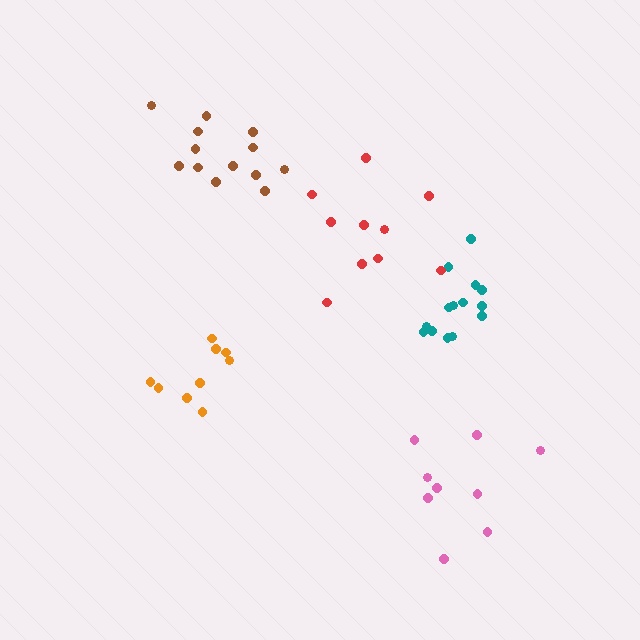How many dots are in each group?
Group 1: 14 dots, Group 2: 9 dots, Group 3: 9 dots, Group 4: 10 dots, Group 5: 13 dots (55 total).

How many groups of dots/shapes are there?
There are 5 groups.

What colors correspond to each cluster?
The clusters are colored: teal, pink, orange, red, brown.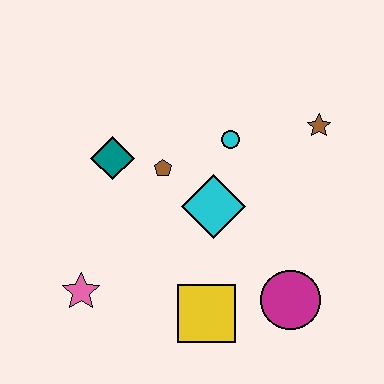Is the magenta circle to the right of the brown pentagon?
Yes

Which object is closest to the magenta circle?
The yellow square is closest to the magenta circle.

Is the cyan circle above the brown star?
No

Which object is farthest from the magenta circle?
The teal diamond is farthest from the magenta circle.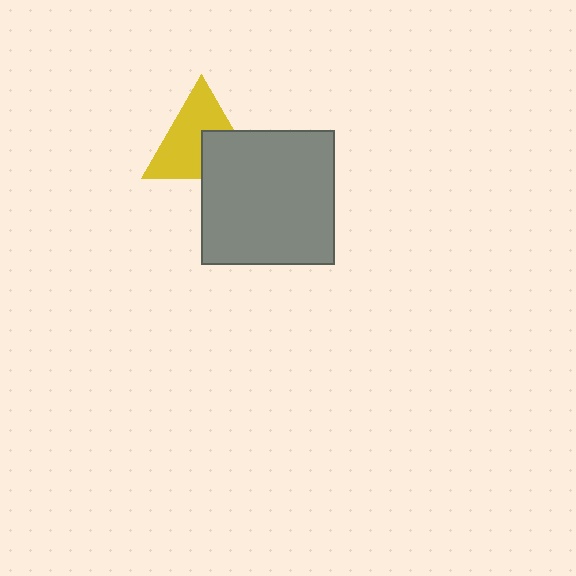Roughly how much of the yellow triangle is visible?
About half of it is visible (roughly 64%).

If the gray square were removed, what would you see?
You would see the complete yellow triangle.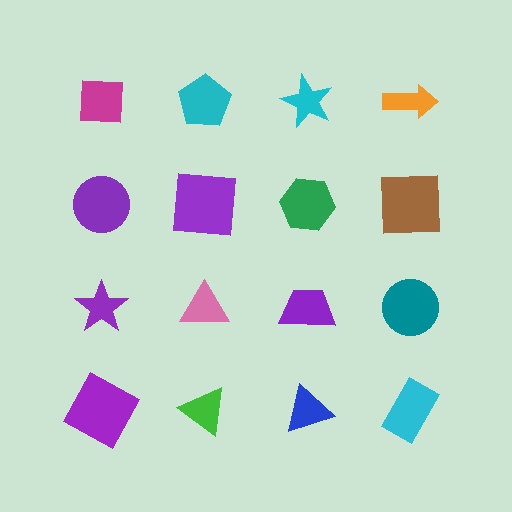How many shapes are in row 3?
4 shapes.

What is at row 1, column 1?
A magenta square.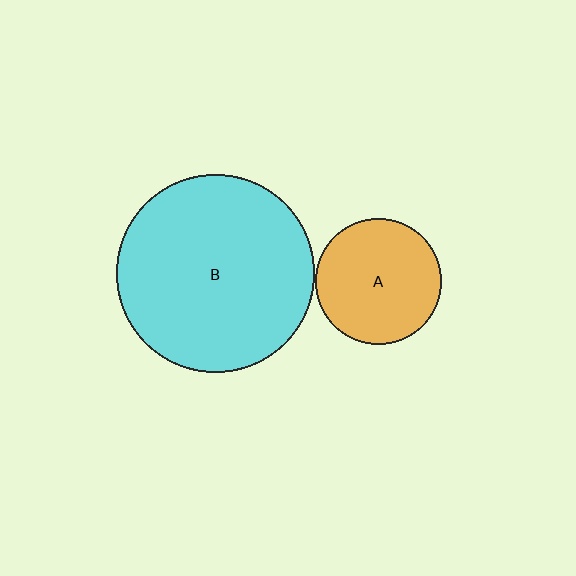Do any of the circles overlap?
No, none of the circles overlap.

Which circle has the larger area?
Circle B (cyan).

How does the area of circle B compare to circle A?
Approximately 2.5 times.